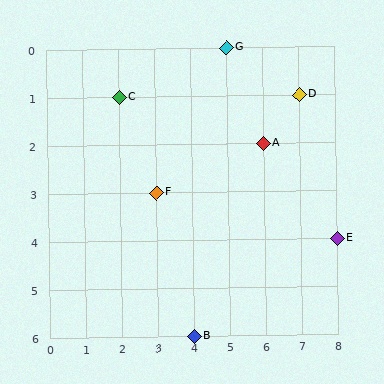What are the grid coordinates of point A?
Point A is at grid coordinates (6, 2).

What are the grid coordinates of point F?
Point F is at grid coordinates (3, 3).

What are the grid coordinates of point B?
Point B is at grid coordinates (4, 6).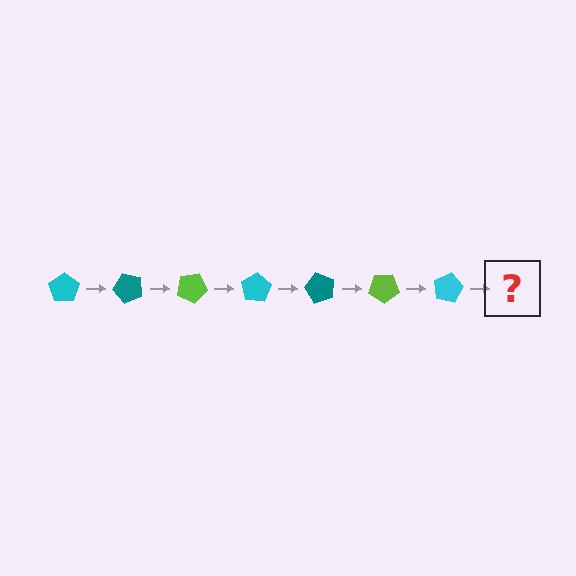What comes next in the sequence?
The next element should be a teal pentagon, rotated 350 degrees from the start.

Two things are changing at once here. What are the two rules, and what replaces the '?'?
The two rules are that it rotates 50 degrees each step and the color cycles through cyan, teal, and lime. The '?' should be a teal pentagon, rotated 350 degrees from the start.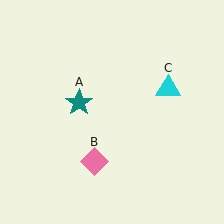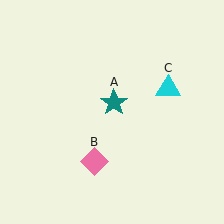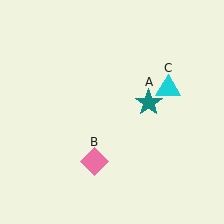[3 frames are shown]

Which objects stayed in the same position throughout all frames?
Pink diamond (object B) and cyan triangle (object C) remained stationary.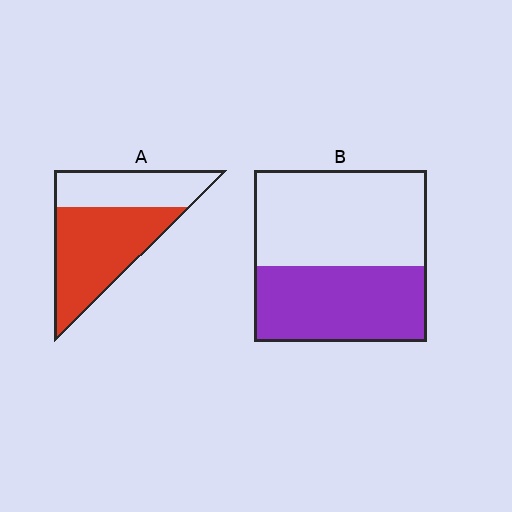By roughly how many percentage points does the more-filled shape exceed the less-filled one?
By roughly 15 percentage points (A over B).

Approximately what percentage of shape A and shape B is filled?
A is approximately 60% and B is approximately 45%.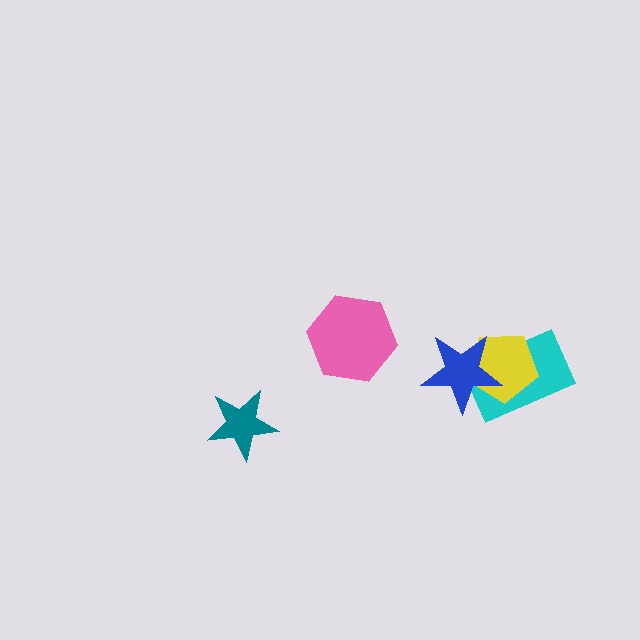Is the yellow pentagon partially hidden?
Yes, it is partially covered by another shape.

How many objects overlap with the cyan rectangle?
2 objects overlap with the cyan rectangle.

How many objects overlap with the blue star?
2 objects overlap with the blue star.